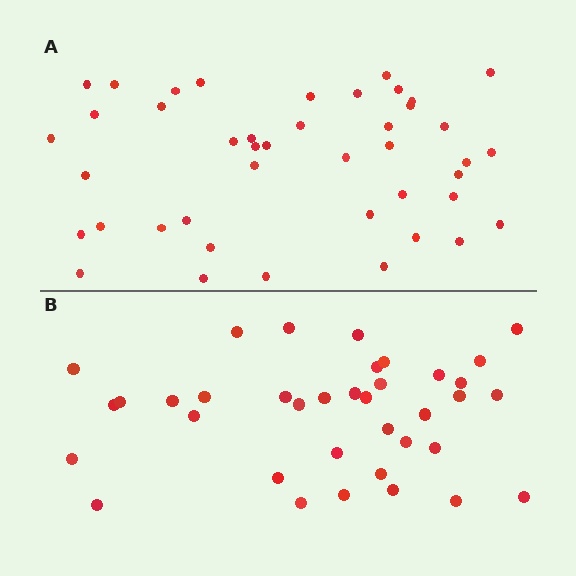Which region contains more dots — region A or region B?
Region A (the top region) has more dots.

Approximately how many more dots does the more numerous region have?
Region A has about 6 more dots than region B.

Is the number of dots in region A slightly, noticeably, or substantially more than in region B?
Region A has only slightly more — the two regions are fairly close. The ratio is roughly 1.2 to 1.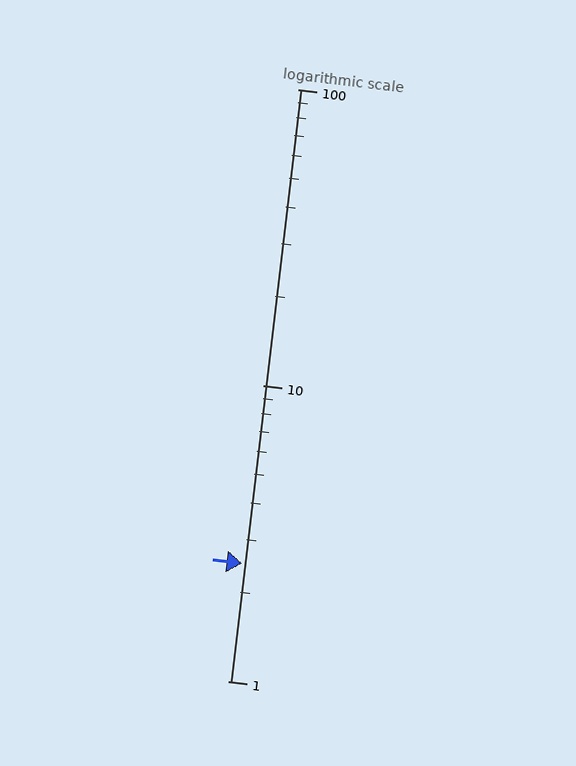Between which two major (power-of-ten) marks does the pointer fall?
The pointer is between 1 and 10.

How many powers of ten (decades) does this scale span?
The scale spans 2 decades, from 1 to 100.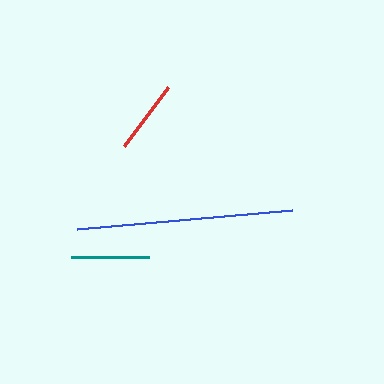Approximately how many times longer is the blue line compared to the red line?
The blue line is approximately 2.9 times the length of the red line.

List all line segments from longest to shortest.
From longest to shortest: blue, teal, red.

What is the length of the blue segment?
The blue segment is approximately 216 pixels long.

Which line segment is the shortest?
The red line is the shortest at approximately 74 pixels.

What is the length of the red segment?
The red segment is approximately 74 pixels long.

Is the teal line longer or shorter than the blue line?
The blue line is longer than the teal line.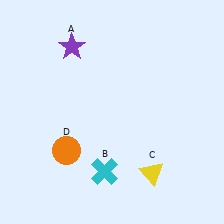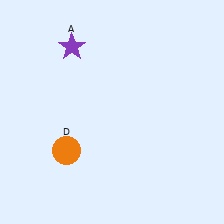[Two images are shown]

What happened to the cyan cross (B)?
The cyan cross (B) was removed in Image 2. It was in the bottom-left area of Image 1.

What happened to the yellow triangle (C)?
The yellow triangle (C) was removed in Image 2. It was in the bottom-right area of Image 1.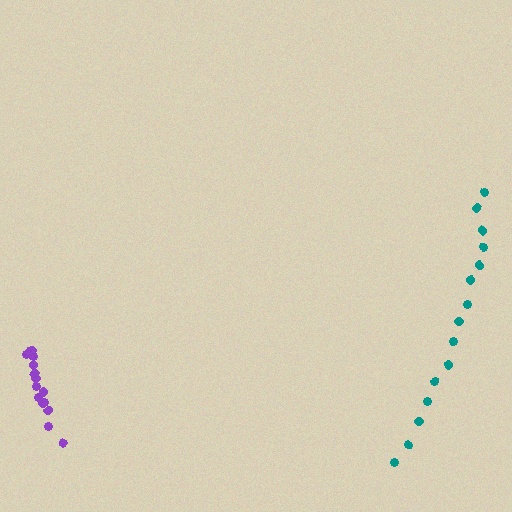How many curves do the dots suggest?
There are 2 distinct paths.